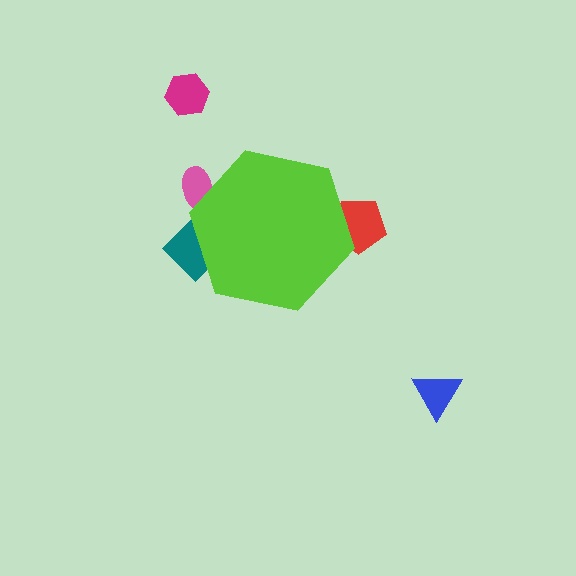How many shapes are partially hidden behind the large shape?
3 shapes are partially hidden.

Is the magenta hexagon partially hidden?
No, the magenta hexagon is fully visible.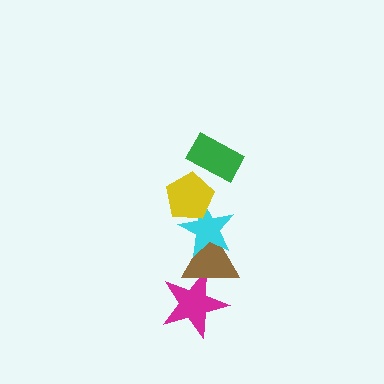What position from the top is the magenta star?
The magenta star is 5th from the top.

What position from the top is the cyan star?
The cyan star is 3rd from the top.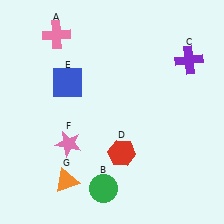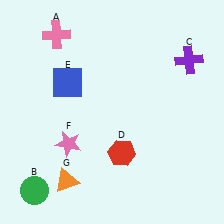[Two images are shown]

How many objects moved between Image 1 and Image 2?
1 object moved between the two images.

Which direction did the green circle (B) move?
The green circle (B) moved left.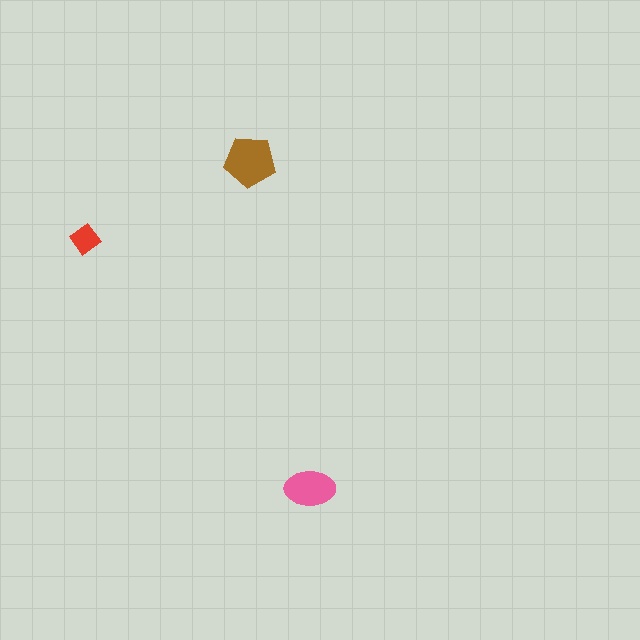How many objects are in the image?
There are 3 objects in the image.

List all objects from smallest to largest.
The red diamond, the pink ellipse, the brown pentagon.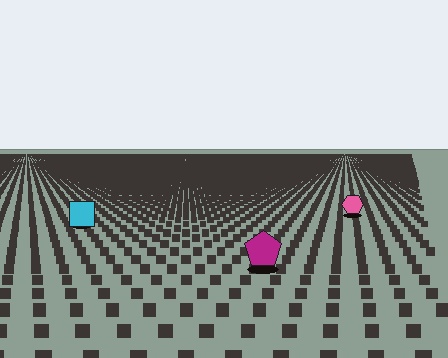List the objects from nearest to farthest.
From nearest to farthest: the magenta pentagon, the cyan square, the pink hexagon.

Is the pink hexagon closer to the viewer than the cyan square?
No. The cyan square is closer — you can tell from the texture gradient: the ground texture is coarser near it.